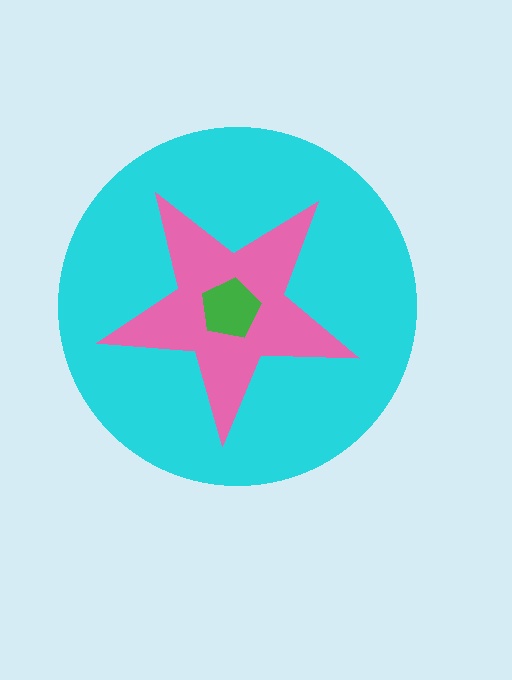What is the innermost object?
The green pentagon.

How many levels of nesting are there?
3.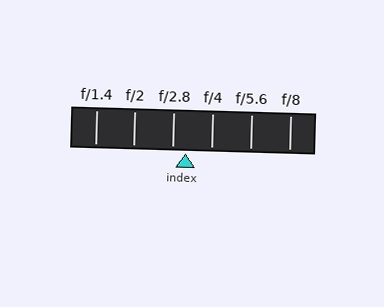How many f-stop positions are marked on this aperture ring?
There are 6 f-stop positions marked.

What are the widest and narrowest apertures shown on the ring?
The widest aperture shown is f/1.4 and the narrowest is f/8.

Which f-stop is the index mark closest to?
The index mark is closest to f/2.8.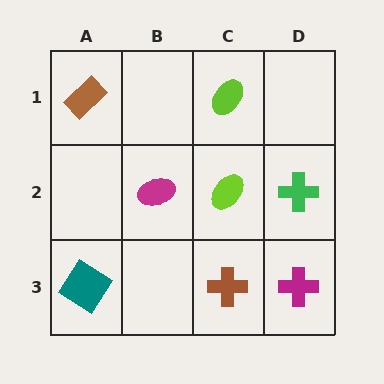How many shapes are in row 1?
2 shapes.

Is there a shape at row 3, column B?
No, that cell is empty.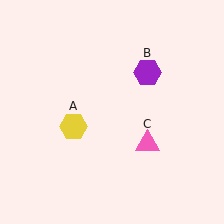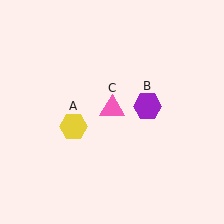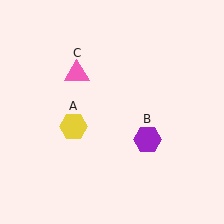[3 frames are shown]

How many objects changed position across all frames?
2 objects changed position: purple hexagon (object B), pink triangle (object C).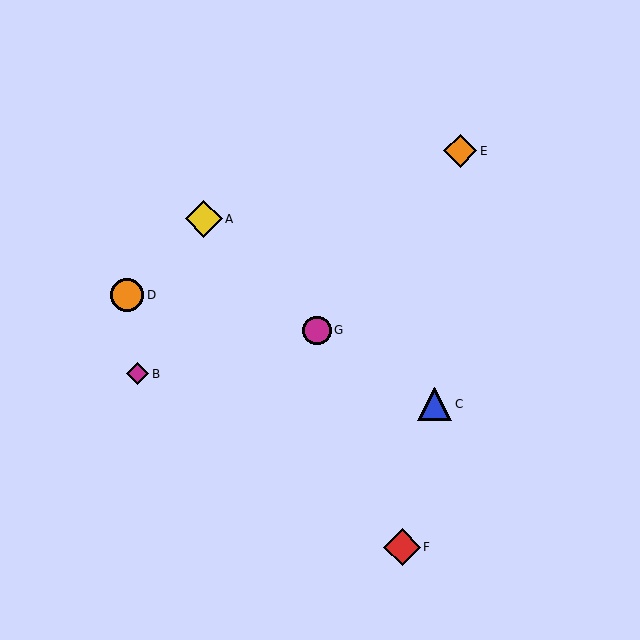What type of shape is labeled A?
Shape A is a yellow diamond.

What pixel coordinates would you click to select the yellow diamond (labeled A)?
Click at (204, 219) to select the yellow diamond A.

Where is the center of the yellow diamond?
The center of the yellow diamond is at (204, 219).